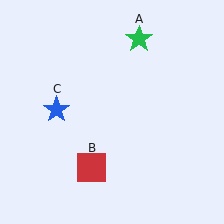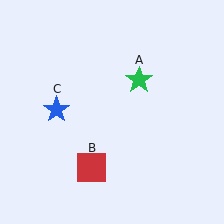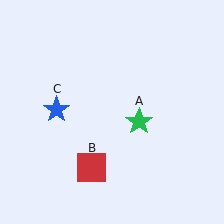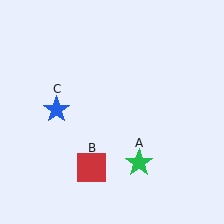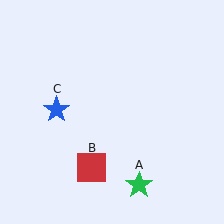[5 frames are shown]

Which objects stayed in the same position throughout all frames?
Red square (object B) and blue star (object C) remained stationary.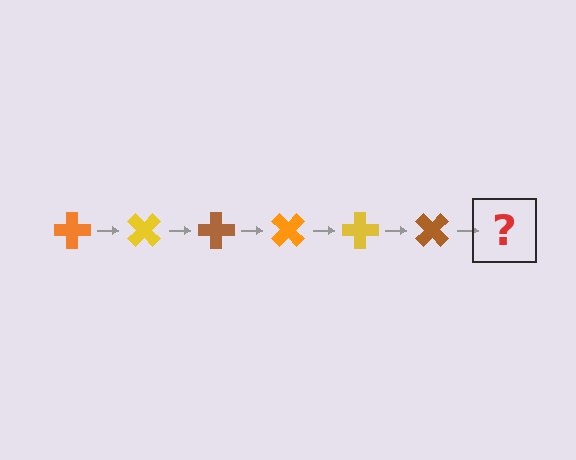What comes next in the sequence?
The next element should be an orange cross, rotated 270 degrees from the start.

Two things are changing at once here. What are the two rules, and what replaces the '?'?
The two rules are that it rotates 45 degrees each step and the color cycles through orange, yellow, and brown. The '?' should be an orange cross, rotated 270 degrees from the start.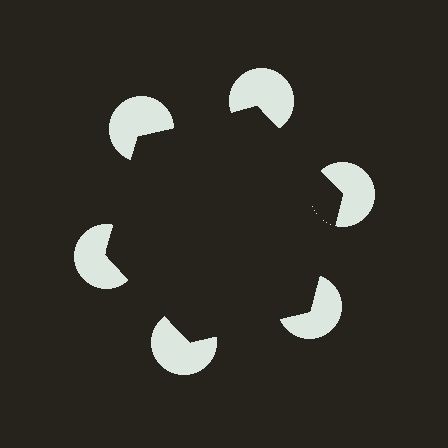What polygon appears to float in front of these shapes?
An illusory hexagon — its edges are inferred from the aligned wedge cuts in the pac-man discs, not physically drawn.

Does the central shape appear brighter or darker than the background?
It typically appears slightly darker than the background, even though no actual brightness change is drawn.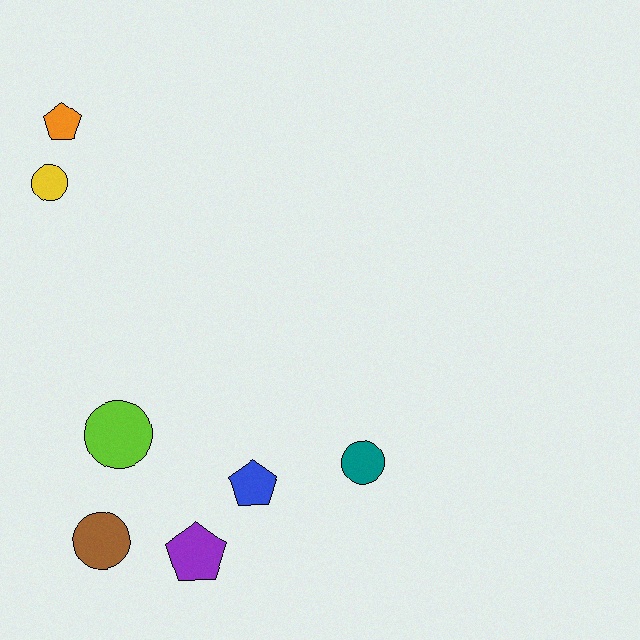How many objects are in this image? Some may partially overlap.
There are 7 objects.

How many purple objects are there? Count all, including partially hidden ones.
There is 1 purple object.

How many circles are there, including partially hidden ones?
There are 4 circles.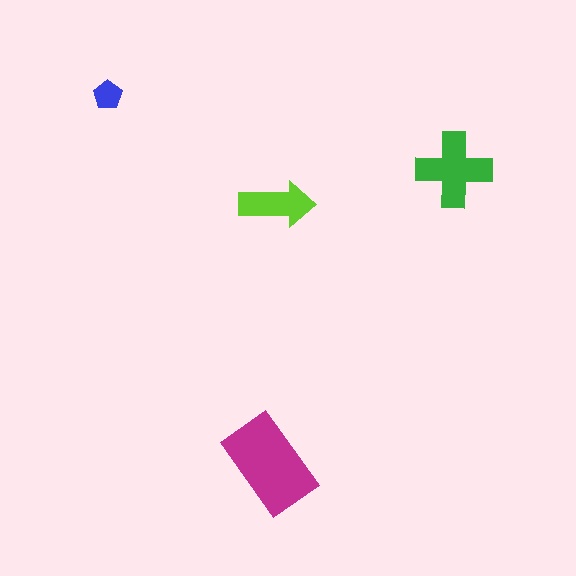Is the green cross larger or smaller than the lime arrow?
Larger.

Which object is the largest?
The magenta rectangle.